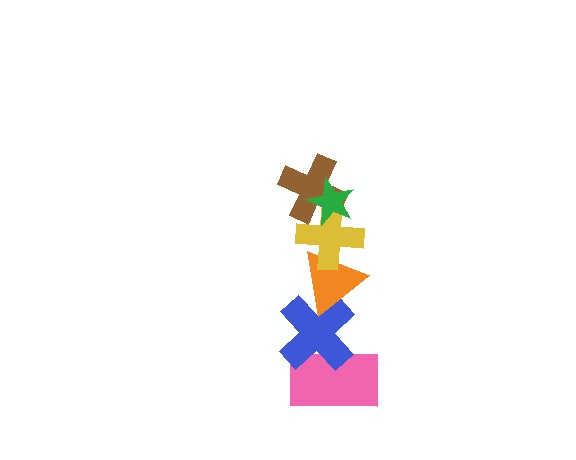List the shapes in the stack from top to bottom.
From top to bottom: the green star, the brown cross, the yellow cross, the orange triangle, the blue cross, the pink rectangle.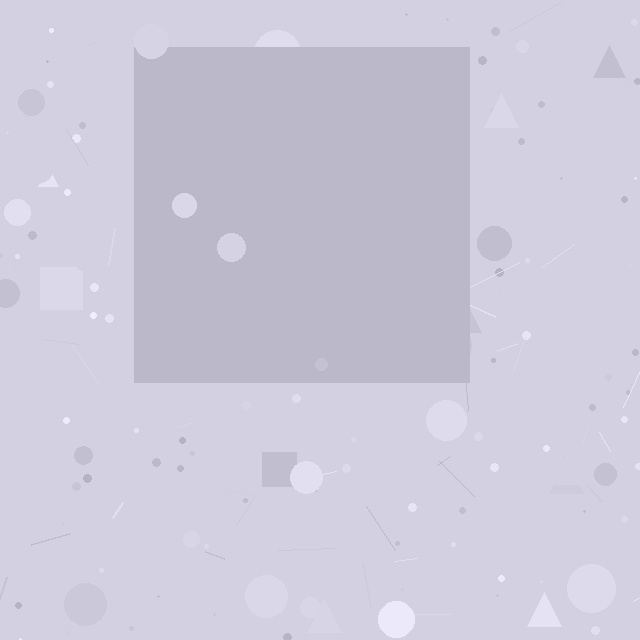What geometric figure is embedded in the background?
A square is embedded in the background.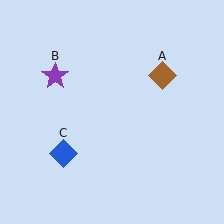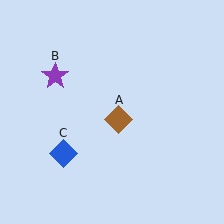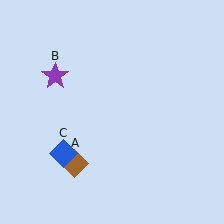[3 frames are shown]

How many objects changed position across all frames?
1 object changed position: brown diamond (object A).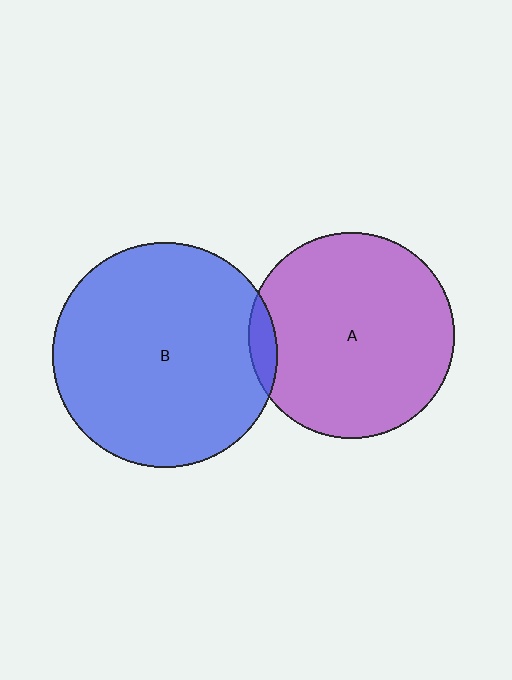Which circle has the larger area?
Circle B (blue).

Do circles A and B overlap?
Yes.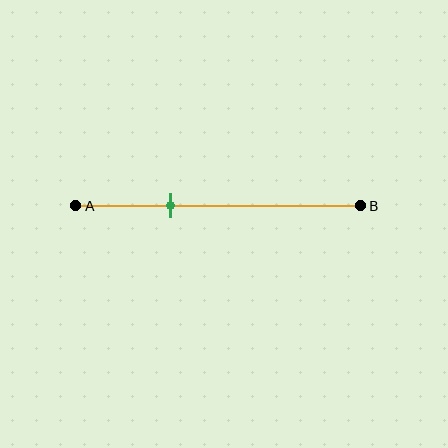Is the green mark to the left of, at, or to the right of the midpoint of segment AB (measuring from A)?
The green mark is to the left of the midpoint of segment AB.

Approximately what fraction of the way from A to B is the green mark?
The green mark is approximately 35% of the way from A to B.